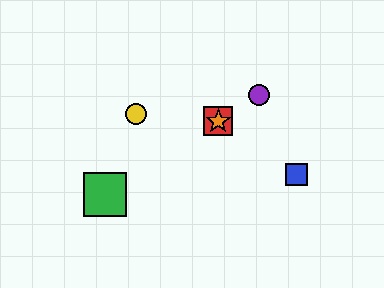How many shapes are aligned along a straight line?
4 shapes (the red square, the green square, the purple circle, the orange star) are aligned along a straight line.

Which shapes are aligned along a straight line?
The red square, the green square, the purple circle, the orange star are aligned along a straight line.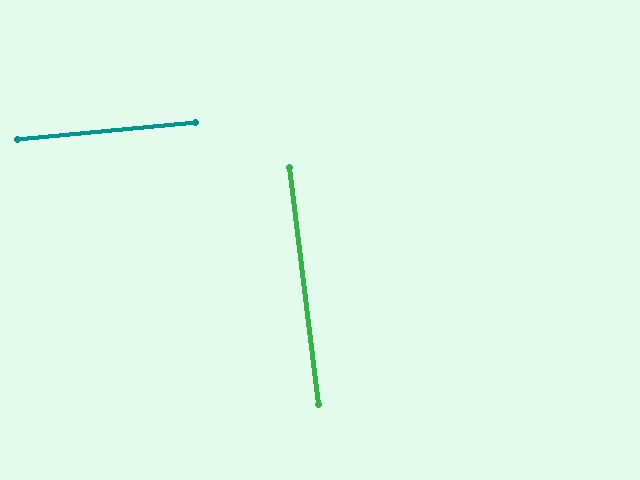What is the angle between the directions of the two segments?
Approximately 89 degrees.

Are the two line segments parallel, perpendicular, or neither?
Perpendicular — they meet at approximately 89°.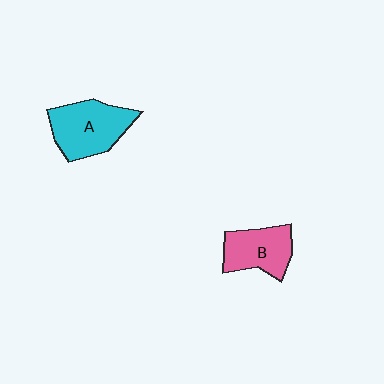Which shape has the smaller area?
Shape B (pink).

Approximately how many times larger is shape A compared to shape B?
Approximately 1.3 times.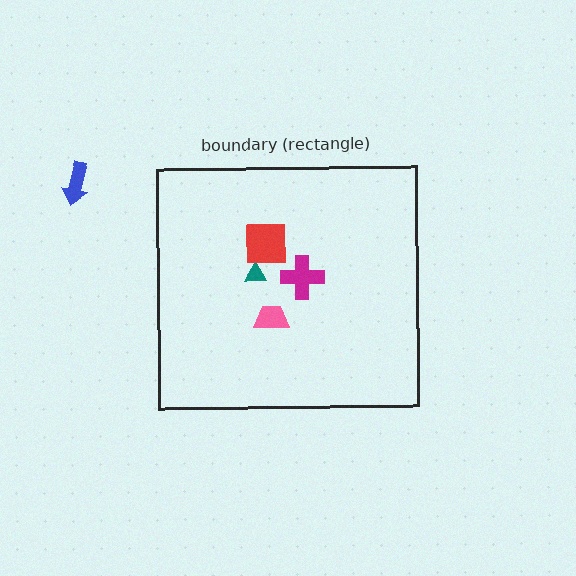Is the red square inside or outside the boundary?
Inside.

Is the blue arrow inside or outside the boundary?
Outside.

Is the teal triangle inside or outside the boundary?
Inside.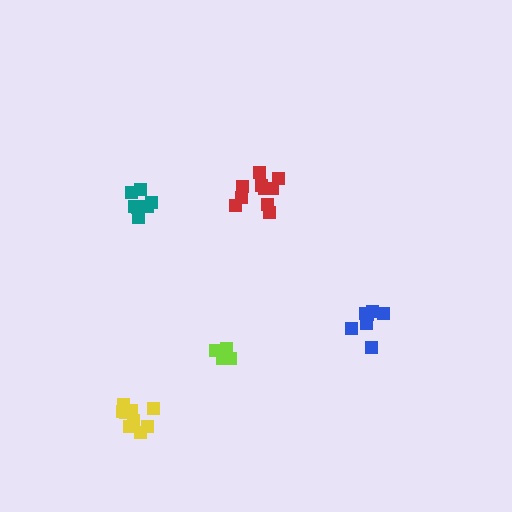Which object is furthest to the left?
The yellow cluster is leftmost.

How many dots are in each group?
Group 1: 10 dots, Group 2: 7 dots, Group 3: 5 dots, Group 4: 7 dots, Group 5: 9 dots (38 total).